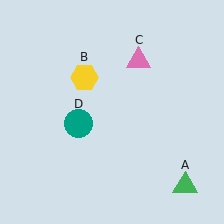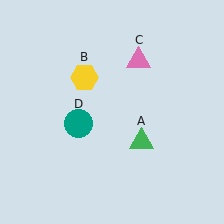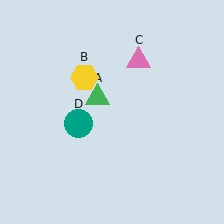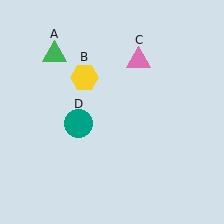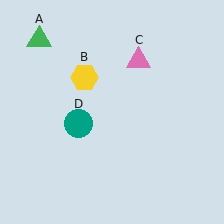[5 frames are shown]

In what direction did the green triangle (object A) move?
The green triangle (object A) moved up and to the left.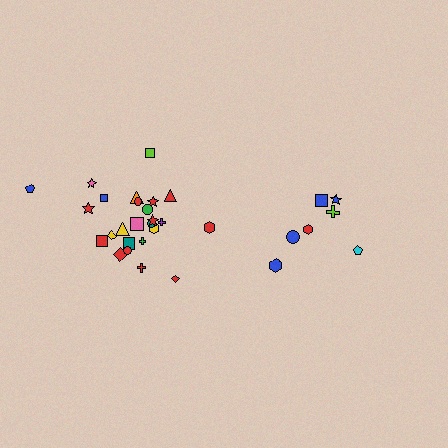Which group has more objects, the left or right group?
The left group.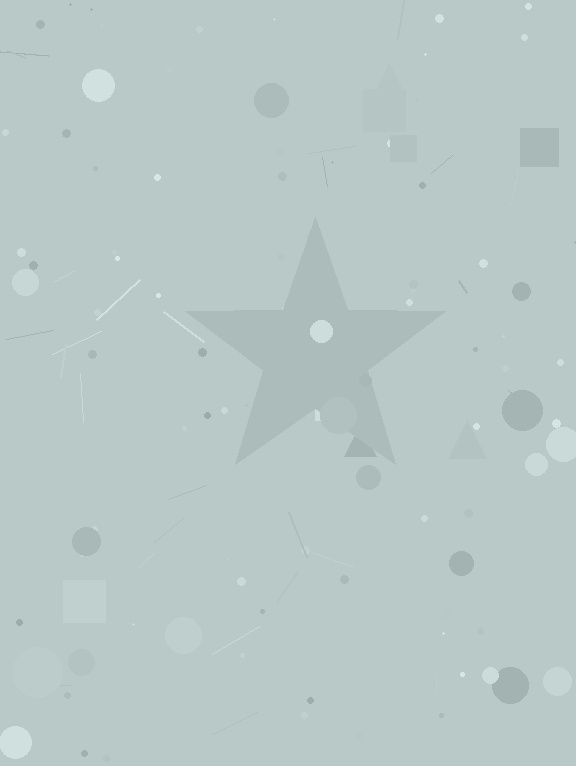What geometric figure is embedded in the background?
A star is embedded in the background.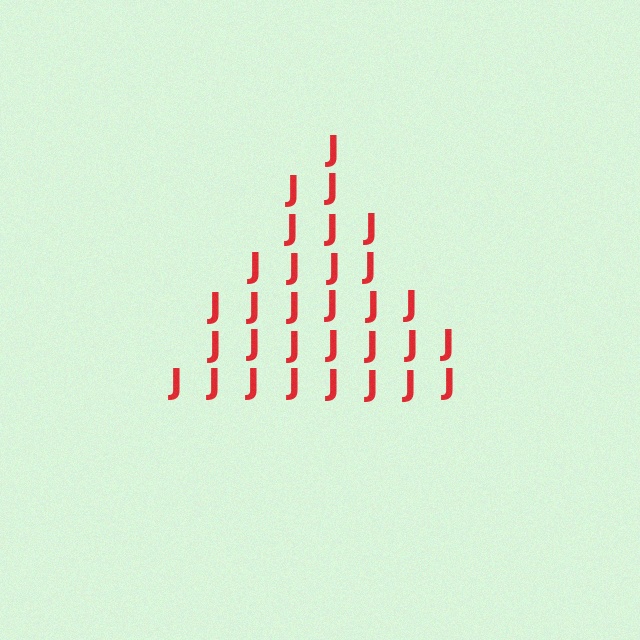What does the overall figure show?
The overall figure shows a triangle.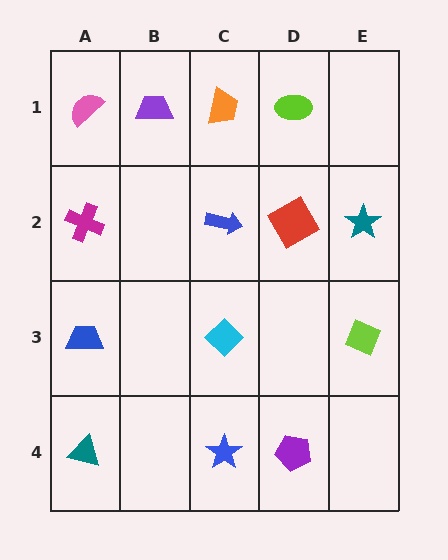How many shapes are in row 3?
3 shapes.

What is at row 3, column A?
A blue trapezoid.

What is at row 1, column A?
A pink semicircle.